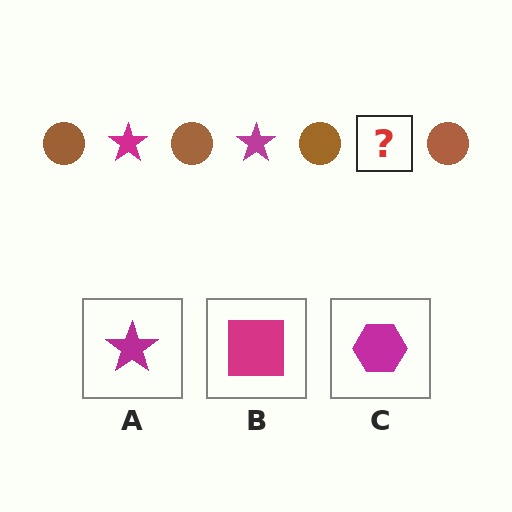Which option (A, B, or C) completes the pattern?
A.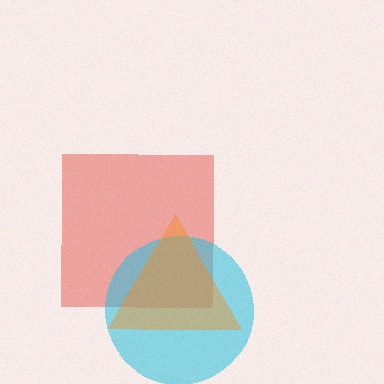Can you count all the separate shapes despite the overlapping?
Yes, there are 3 separate shapes.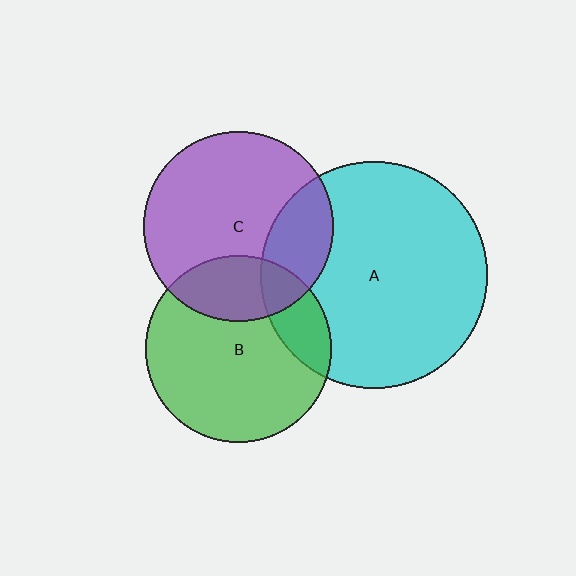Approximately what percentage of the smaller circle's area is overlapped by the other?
Approximately 25%.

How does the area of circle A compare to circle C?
Approximately 1.4 times.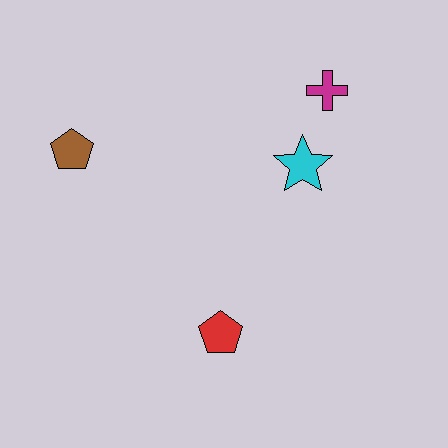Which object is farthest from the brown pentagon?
The magenta cross is farthest from the brown pentagon.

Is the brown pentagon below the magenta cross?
Yes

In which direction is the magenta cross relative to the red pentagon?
The magenta cross is above the red pentagon.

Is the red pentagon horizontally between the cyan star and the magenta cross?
No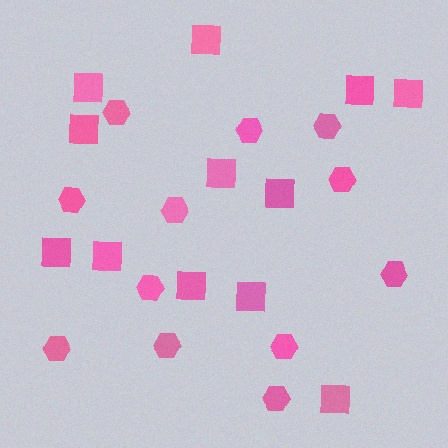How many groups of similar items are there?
There are 2 groups: one group of squares (12) and one group of hexagons (12).